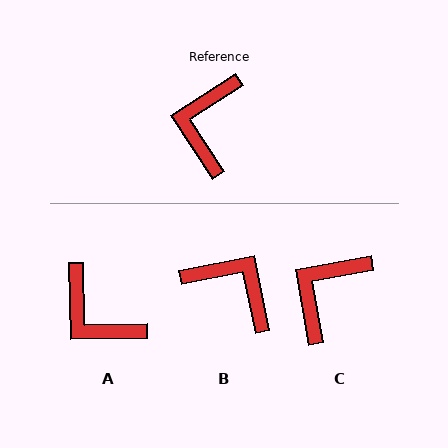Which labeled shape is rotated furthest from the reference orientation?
B, about 111 degrees away.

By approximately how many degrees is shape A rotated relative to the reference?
Approximately 58 degrees counter-clockwise.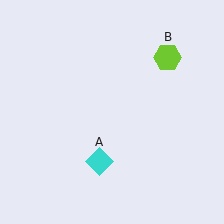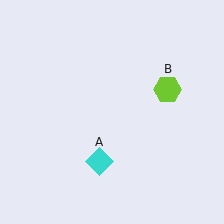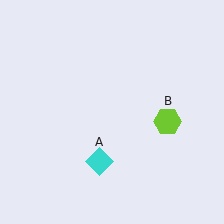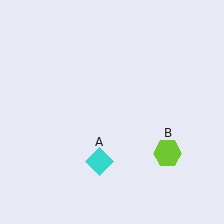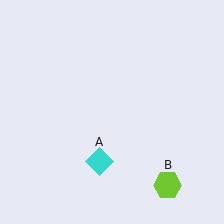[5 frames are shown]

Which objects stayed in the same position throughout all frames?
Cyan diamond (object A) remained stationary.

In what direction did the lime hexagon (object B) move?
The lime hexagon (object B) moved down.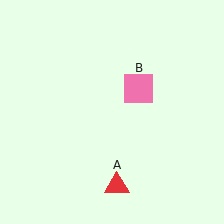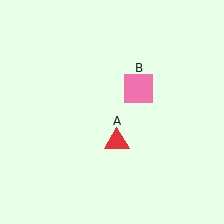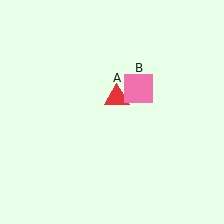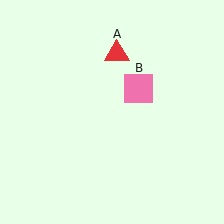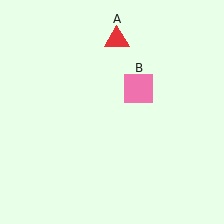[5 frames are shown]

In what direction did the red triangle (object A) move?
The red triangle (object A) moved up.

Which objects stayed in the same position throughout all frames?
Pink square (object B) remained stationary.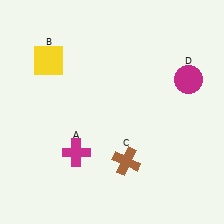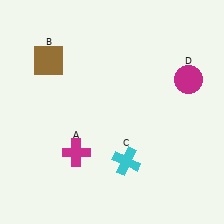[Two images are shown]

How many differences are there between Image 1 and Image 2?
There are 2 differences between the two images.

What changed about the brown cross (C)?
In Image 1, C is brown. In Image 2, it changed to cyan.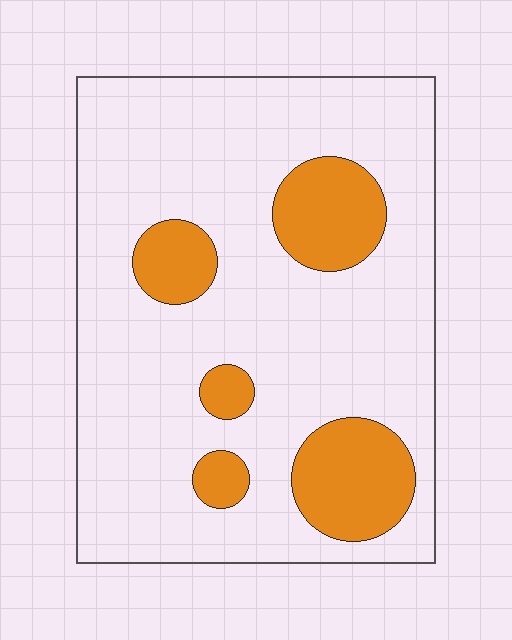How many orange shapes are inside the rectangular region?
5.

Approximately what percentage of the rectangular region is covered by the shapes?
Approximately 20%.